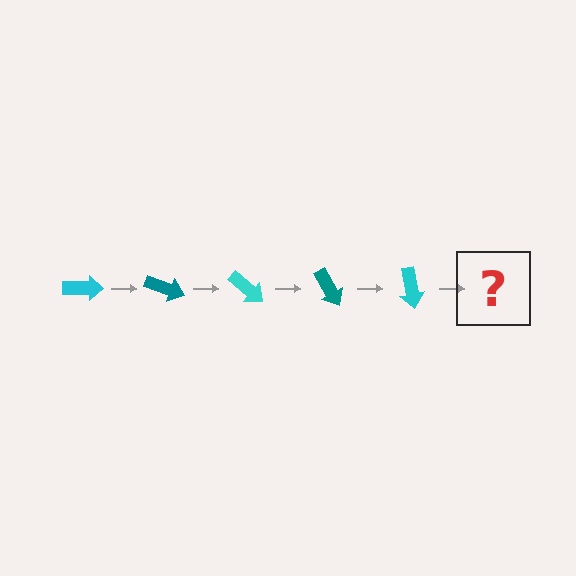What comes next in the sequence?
The next element should be a teal arrow, rotated 100 degrees from the start.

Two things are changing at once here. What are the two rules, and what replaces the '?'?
The two rules are that it rotates 20 degrees each step and the color cycles through cyan and teal. The '?' should be a teal arrow, rotated 100 degrees from the start.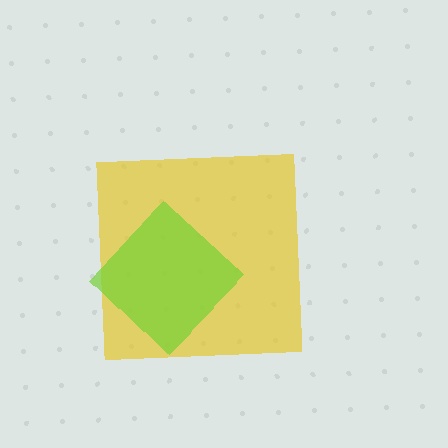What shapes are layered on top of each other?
The layered shapes are: a yellow square, a lime diamond.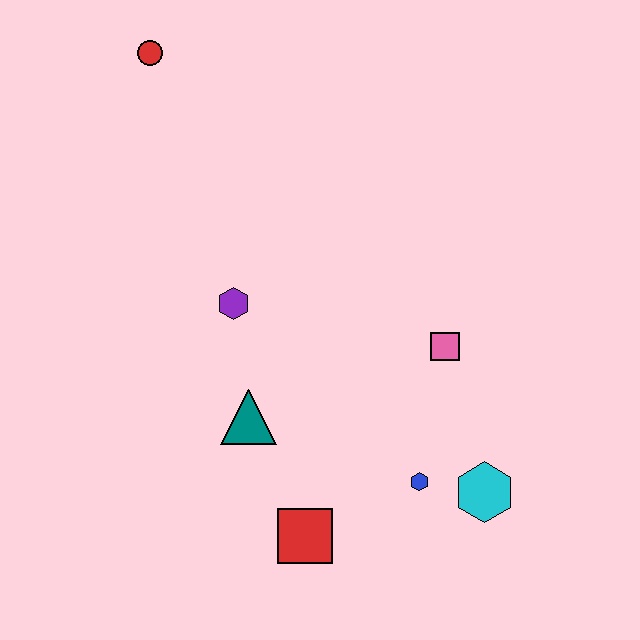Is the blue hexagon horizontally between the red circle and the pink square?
Yes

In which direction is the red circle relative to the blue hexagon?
The red circle is above the blue hexagon.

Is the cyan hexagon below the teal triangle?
Yes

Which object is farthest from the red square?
The red circle is farthest from the red square.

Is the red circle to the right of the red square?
No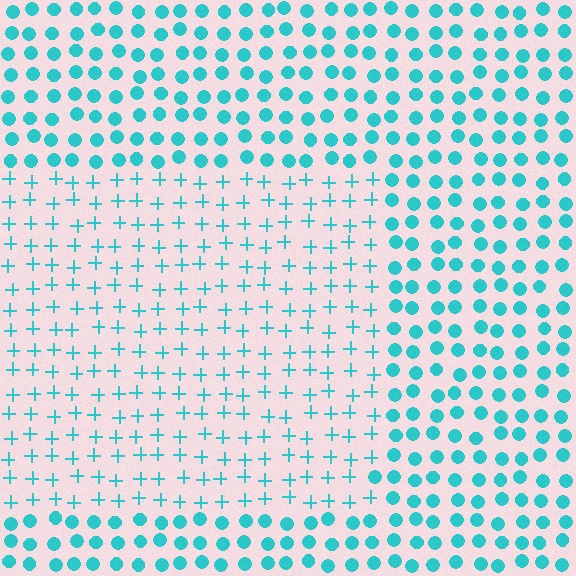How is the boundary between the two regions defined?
The boundary is defined by a change in element shape: plus signs inside vs. circles outside. All elements share the same color and spacing.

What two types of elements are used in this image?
The image uses plus signs inside the rectangle region and circles outside it.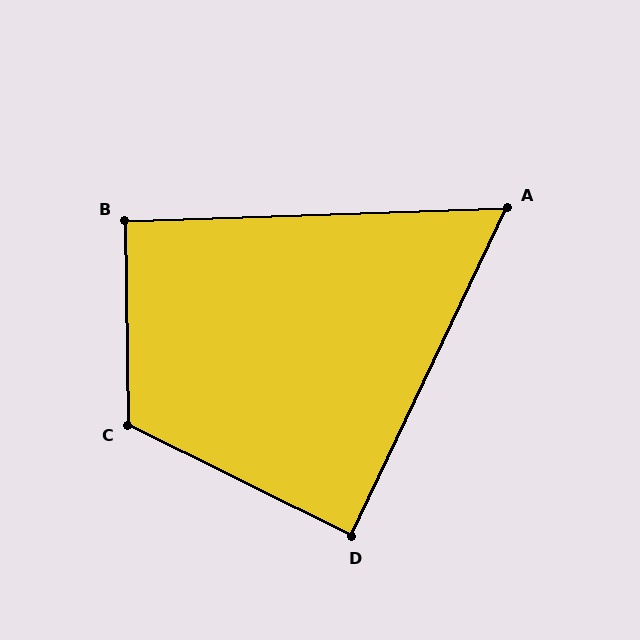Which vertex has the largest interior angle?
C, at approximately 117 degrees.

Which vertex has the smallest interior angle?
A, at approximately 63 degrees.